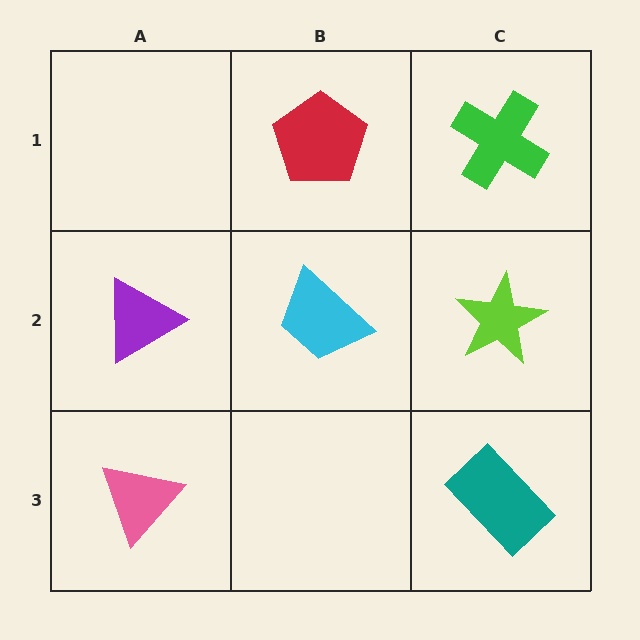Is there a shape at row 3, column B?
No, that cell is empty.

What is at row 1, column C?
A green cross.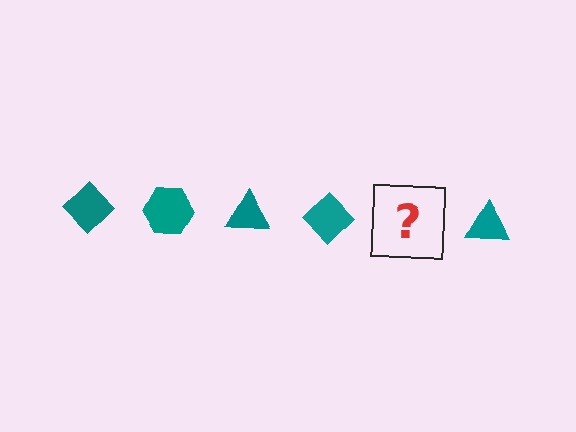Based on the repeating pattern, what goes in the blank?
The blank should be a teal hexagon.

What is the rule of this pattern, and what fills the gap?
The rule is that the pattern cycles through diamond, hexagon, triangle shapes in teal. The gap should be filled with a teal hexagon.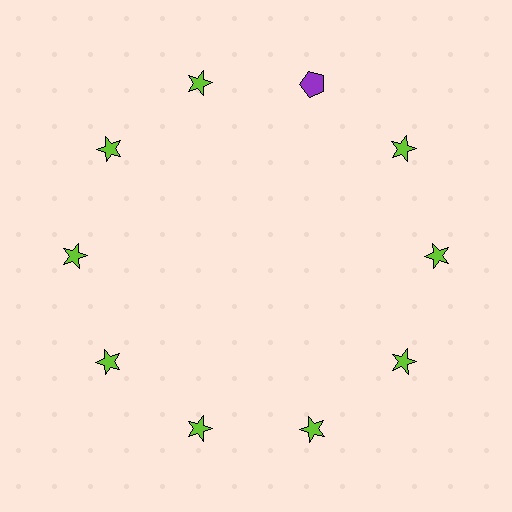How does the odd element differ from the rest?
It differs in both color (purple instead of lime) and shape (pentagon instead of star).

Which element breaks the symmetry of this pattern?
The purple pentagon at roughly the 1 o'clock position breaks the symmetry. All other shapes are lime stars.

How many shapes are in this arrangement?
There are 10 shapes arranged in a ring pattern.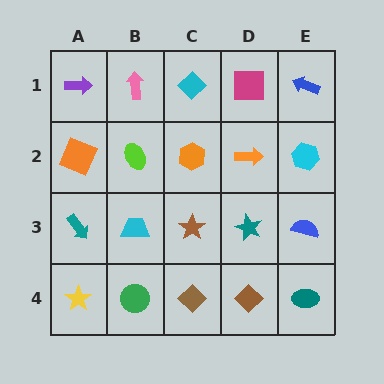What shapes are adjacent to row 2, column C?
A cyan diamond (row 1, column C), a brown star (row 3, column C), a lime ellipse (row 2, column B), an orange arrow (row 2, column D).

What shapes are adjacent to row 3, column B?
A lime ellipse (row 2, column B), a green circle (row 4, column B), a teal arrow (row 3, column A), a brown star (row 3, column C).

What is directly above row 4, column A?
A teal arrow.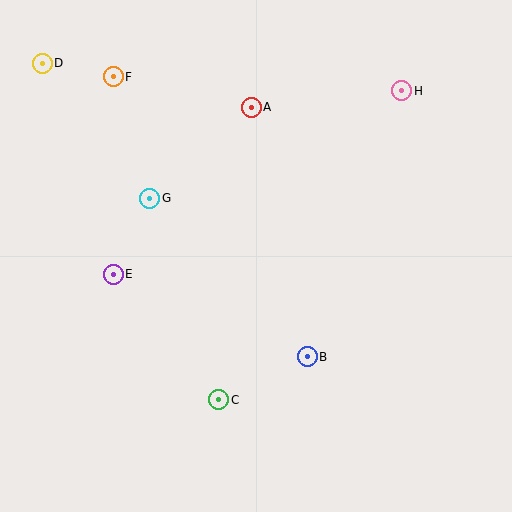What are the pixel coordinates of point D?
Point D is at (42, 63).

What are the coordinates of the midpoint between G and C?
The midpoint between G and C is at (184, 299).